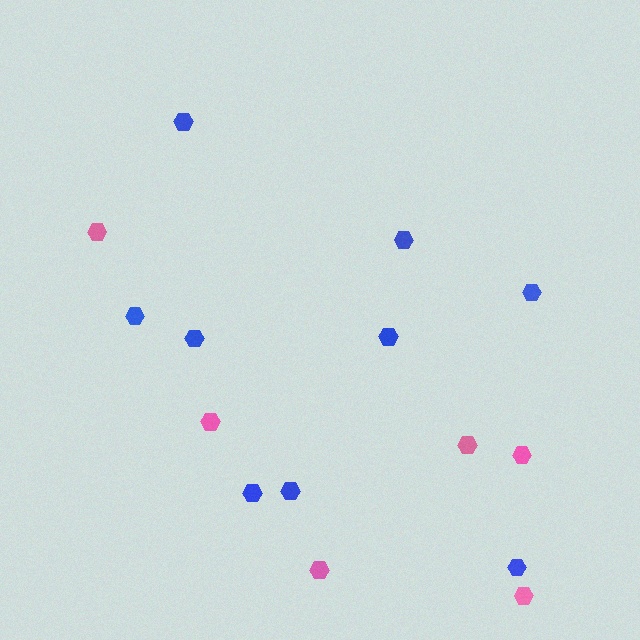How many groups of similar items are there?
There are 2 groups: one group of pink hexagons (6) and one group of blue hexagons (9).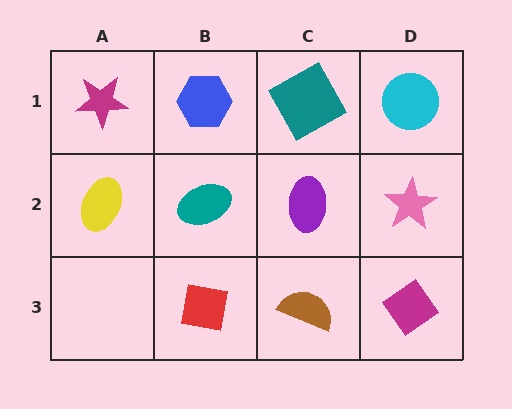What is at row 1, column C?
A teal square.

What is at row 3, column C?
A brown semicircle.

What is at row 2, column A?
A yellow ellipse.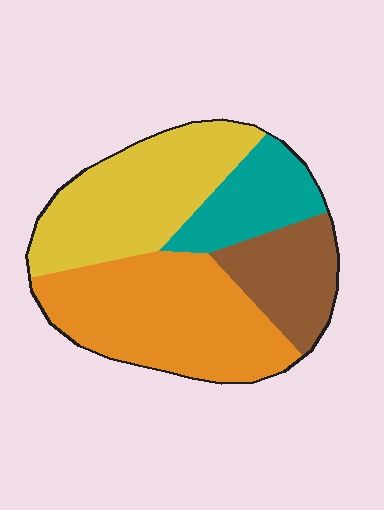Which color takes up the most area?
Orange, at roughly 35%.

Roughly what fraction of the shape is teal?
Teal takes up about one sixth (1/6) of the shape.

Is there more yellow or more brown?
Yellow.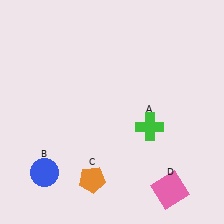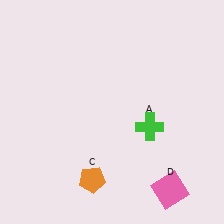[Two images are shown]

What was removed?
The blue circle (B) was removed in Image 2.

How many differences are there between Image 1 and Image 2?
There is 1 difference between the two images.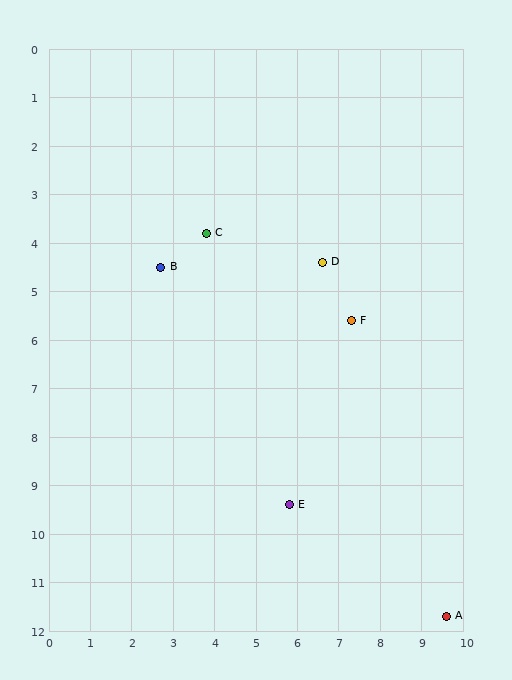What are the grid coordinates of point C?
Point C is at approximately (3.8, 3.8).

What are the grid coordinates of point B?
Point B is at approximately (2.7, 4.5).